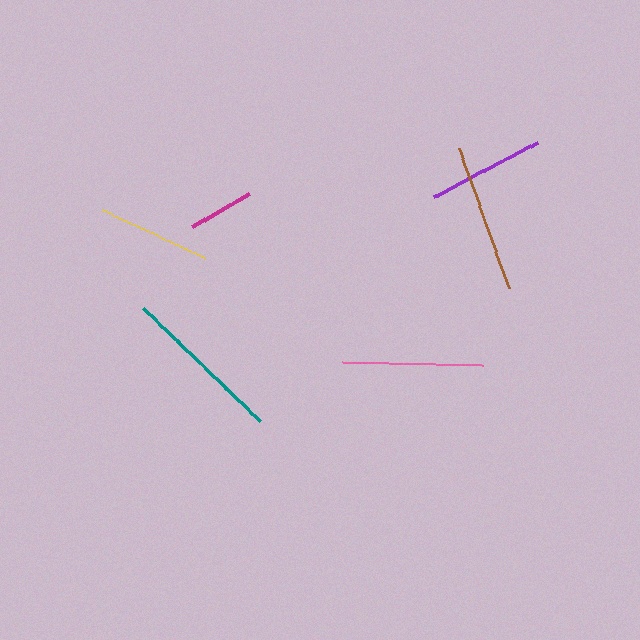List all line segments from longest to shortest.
From longest to shortest: teal, brown, pink, purple, yellow, magenta.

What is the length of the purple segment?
The purple segment is approximately 118 pixels long.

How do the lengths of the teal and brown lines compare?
The teal and brown lines are approximately the same length.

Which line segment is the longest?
The teal line is the longest at approximately 162 pixels.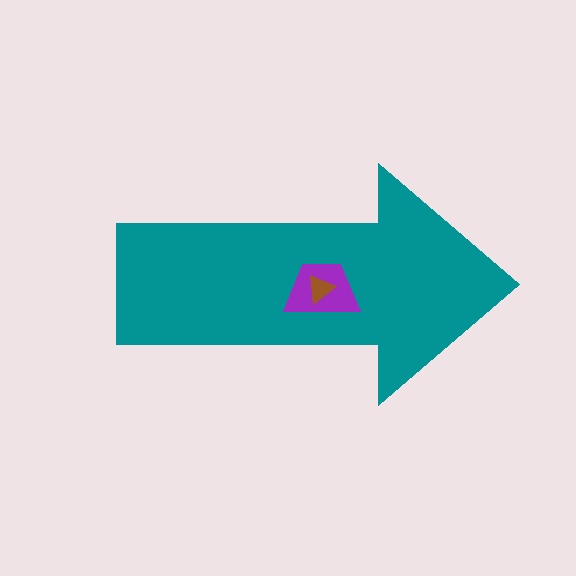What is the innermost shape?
The brown triangle.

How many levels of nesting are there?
3.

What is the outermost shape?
The teal arrow.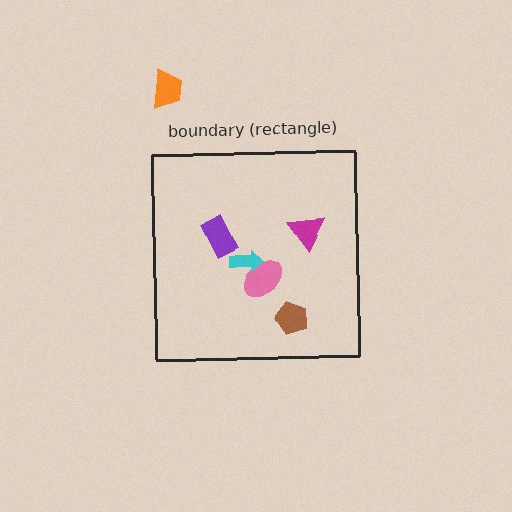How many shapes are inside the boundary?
5 inside, 1 outside.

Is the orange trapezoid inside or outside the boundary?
Outside.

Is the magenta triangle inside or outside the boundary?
Inside.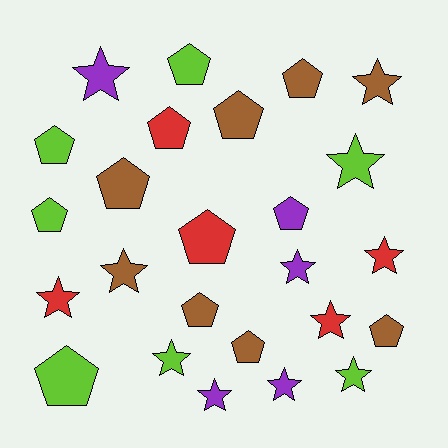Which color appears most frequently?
Brown, with 8 objects.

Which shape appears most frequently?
Pentagon, with 13 objects.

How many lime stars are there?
There are 3 lime stars.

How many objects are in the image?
There are 25 objects.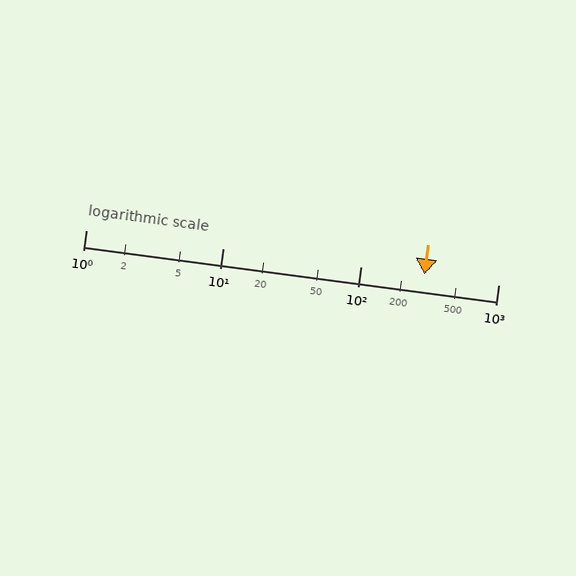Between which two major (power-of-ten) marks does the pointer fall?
The pointer is between 100 and 1000.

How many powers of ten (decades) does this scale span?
The scale spans 3 decades, from 1 to 1000.